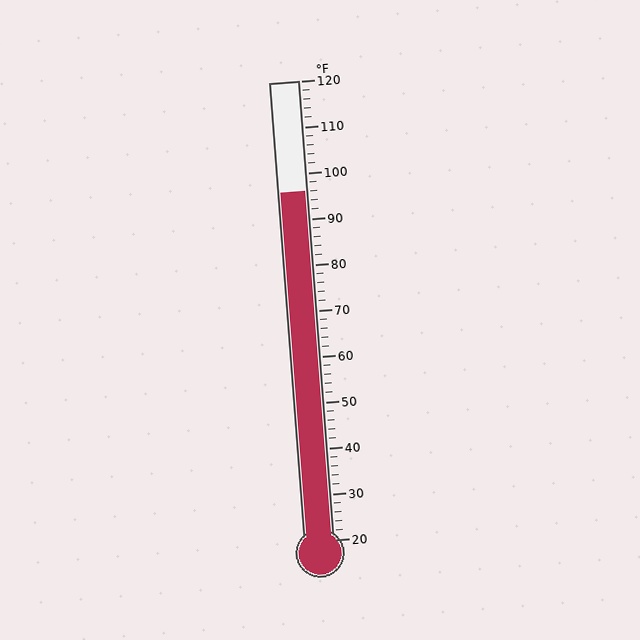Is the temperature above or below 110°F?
The temperature is below 110°F.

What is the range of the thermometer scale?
The thermometer scale ranges from 20°F to 120°F.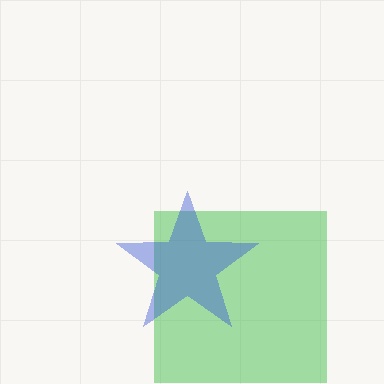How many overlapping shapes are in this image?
There are 2 overlapping shapes in the image.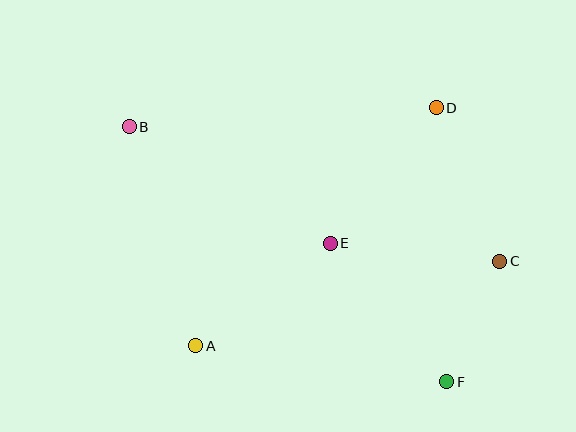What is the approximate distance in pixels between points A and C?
The distance between A and C is approximately 315 pixels.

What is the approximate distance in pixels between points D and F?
The distance between D and F is approximately 274 pixels.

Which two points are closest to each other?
Points C and F are closest to each other.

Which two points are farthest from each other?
Points B and F are farthest from each other.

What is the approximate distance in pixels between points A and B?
The distance between A and B is approximately 229 pixels.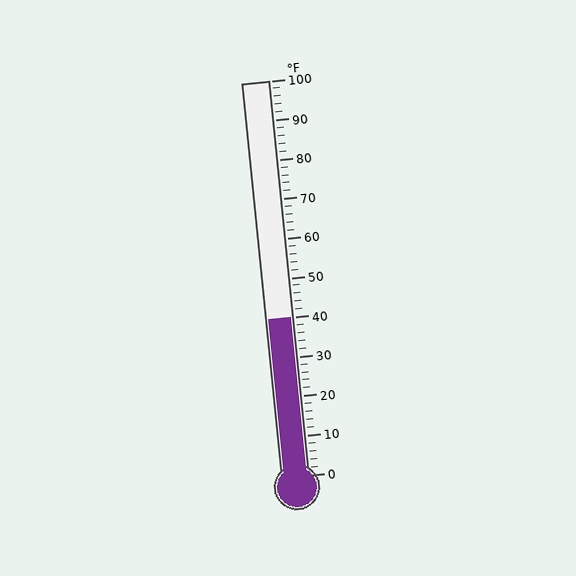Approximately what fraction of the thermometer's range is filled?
The thermometer is filled to approximately 40% of its range.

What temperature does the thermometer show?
The thermometer shows approximately 40°F.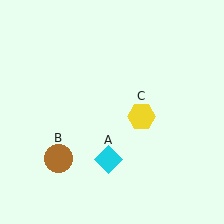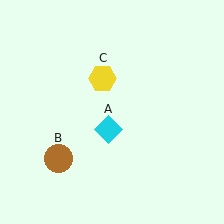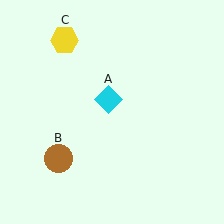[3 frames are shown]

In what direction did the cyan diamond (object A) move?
The cyan diamond (object A) moved up.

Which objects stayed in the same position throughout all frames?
Brown circle (object B) remained stationary.